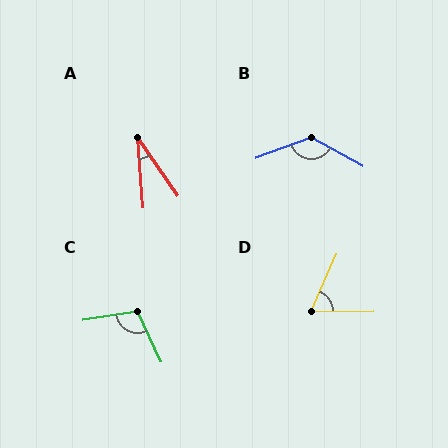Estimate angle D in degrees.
Approximately 65 degrees.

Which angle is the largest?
B, at approximately 130 degrees.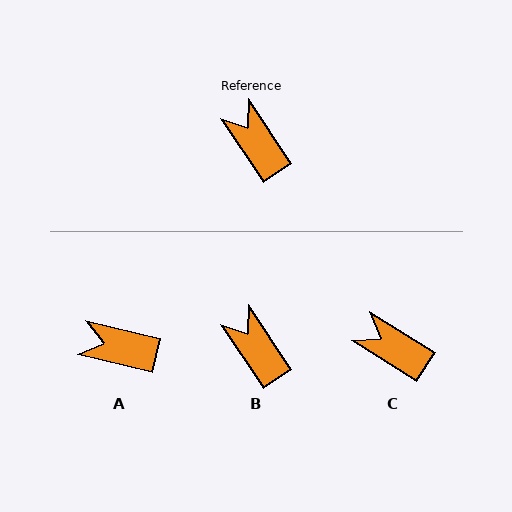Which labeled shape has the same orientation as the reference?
B.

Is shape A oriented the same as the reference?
No, it is off by about 43 degrees.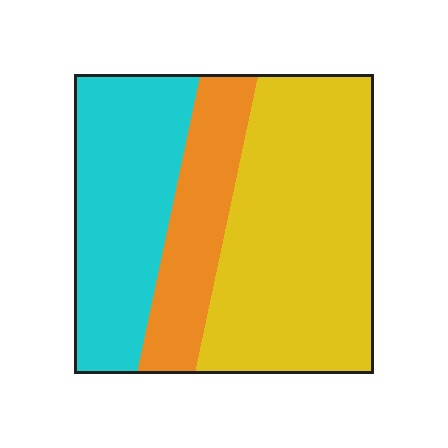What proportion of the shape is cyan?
Cyan covers about 30% of the shape.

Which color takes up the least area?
Orange, at roughly 20%.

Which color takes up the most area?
Yellow, at roughly 50%.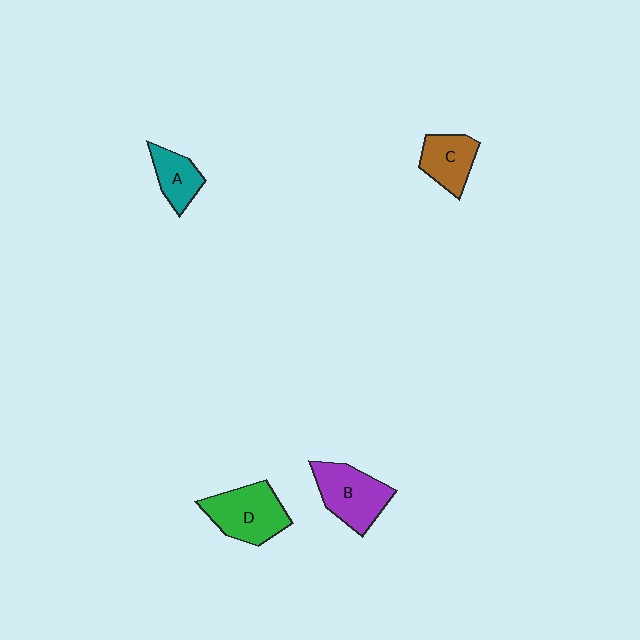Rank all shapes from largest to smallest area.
From largest to smallest: D (green), B (purple), C (brown), A (teal).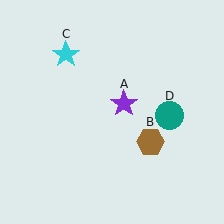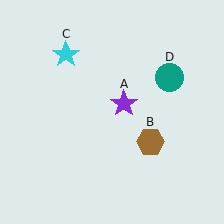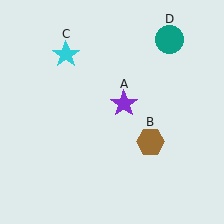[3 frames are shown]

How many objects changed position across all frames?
1 object changed position: teal circle (object D).